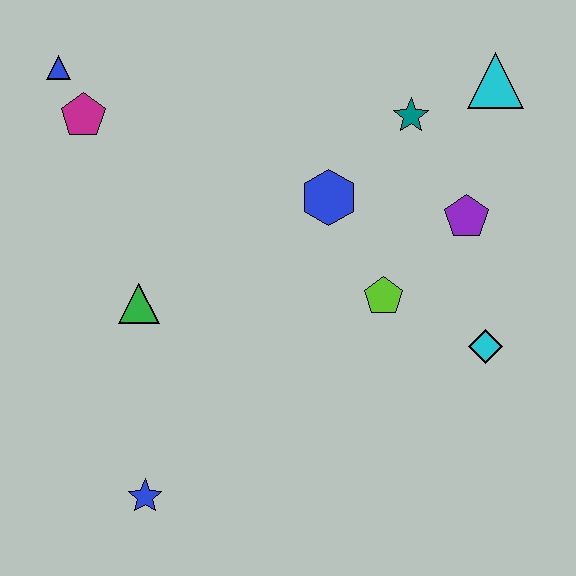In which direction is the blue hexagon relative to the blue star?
The blue hexagon is above the blue star.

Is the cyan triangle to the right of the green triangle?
Yes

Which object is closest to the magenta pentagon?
The blue triangle is closest to the magenta pentagon.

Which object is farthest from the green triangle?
The cyan triangle is farthest from the green triangle.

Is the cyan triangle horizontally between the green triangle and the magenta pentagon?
No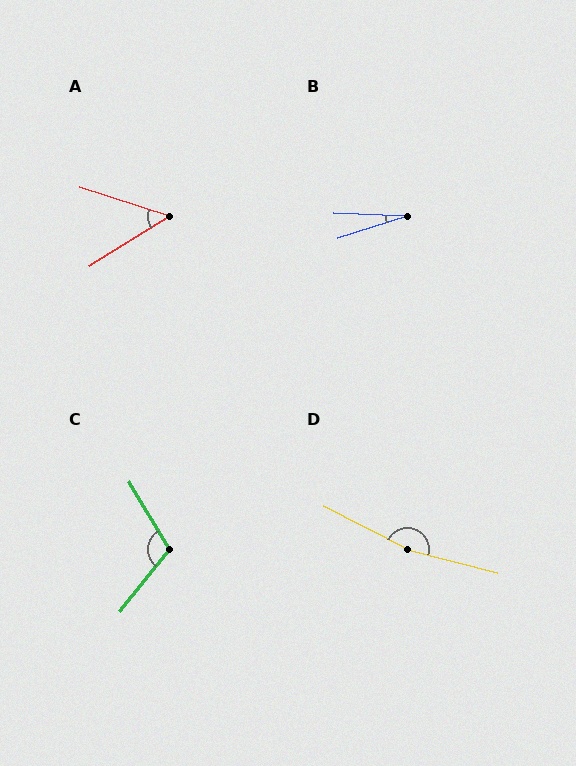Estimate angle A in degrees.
Approximately 50 degrees.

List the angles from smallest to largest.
B (19°), A (50°), C (110°), D (167°).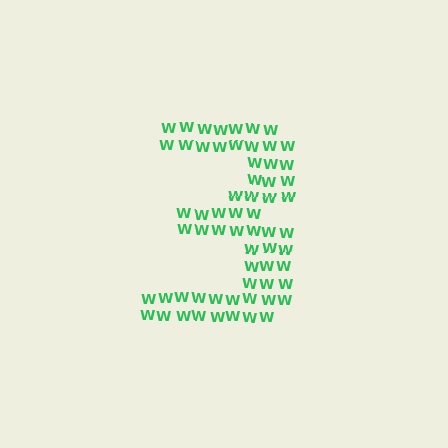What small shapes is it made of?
It is made of small letter W's.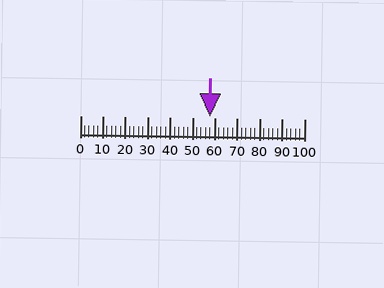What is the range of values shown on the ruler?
The ruler shows values from 0 to 100.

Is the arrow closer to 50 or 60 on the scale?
The arrow is closer to 60.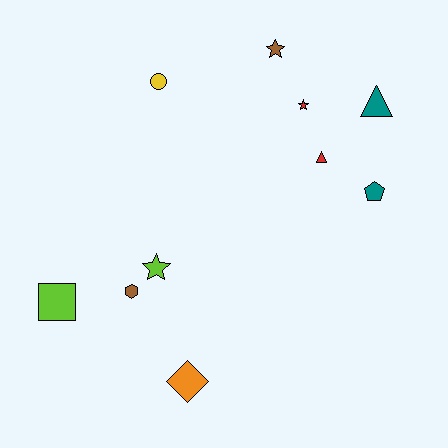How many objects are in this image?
There are 10 objects.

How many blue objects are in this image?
There are no blue objects.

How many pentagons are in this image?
There is 1 pentagon.